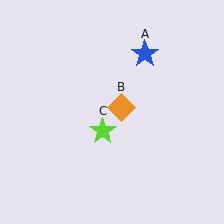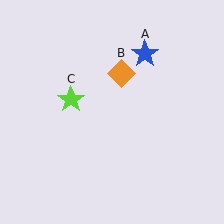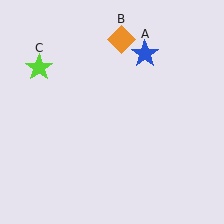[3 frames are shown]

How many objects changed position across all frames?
2 objects changed position: orange diamond (object B), lime star (object C).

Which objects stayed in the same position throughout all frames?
Blue star (object A) remained stationary.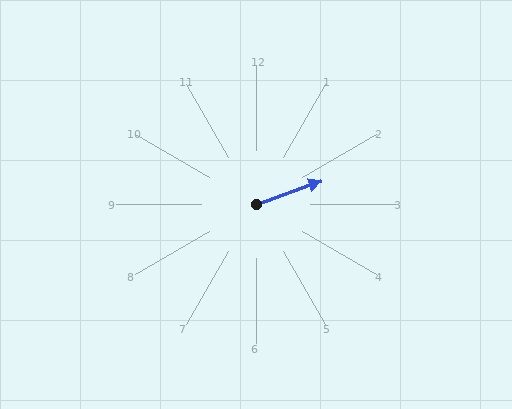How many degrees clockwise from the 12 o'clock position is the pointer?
Approximately 70 degrees.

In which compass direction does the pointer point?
East.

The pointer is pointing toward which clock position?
Roughly 2 o'clock.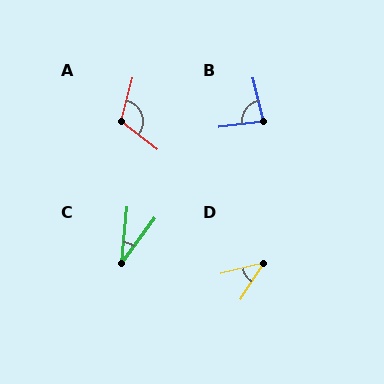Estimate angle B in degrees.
Approximately 83 degrees.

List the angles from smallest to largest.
C (31°), D (43°), B (83°), A (112°).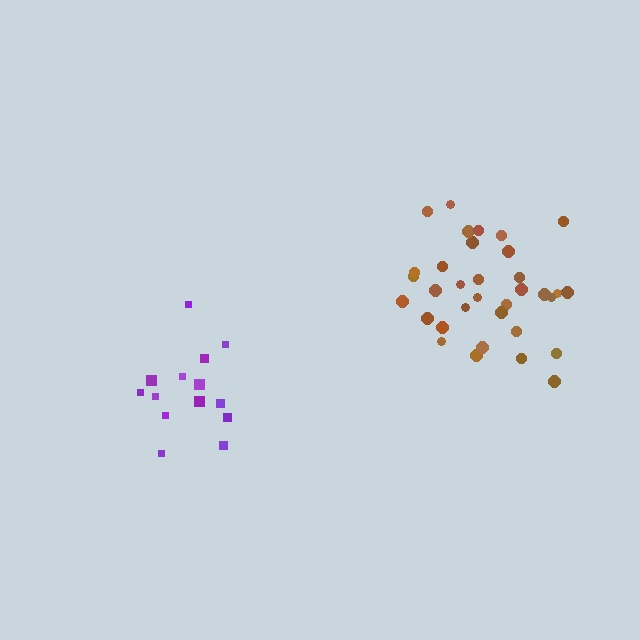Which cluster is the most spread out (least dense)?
Purple.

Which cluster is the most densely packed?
Brown.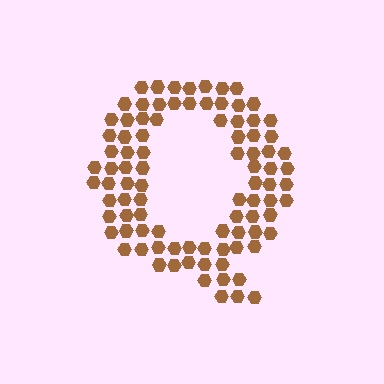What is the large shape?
The large shape is the letter Q.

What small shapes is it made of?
It is made of small hexagons.